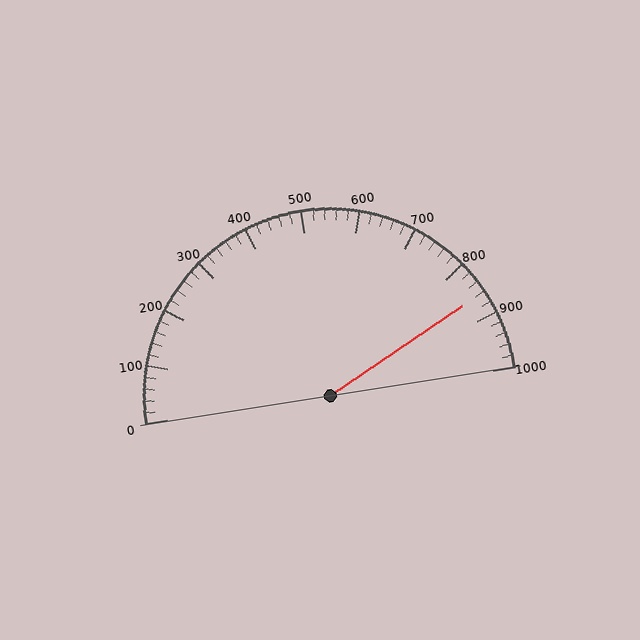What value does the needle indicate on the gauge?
The needle indicates approximately 860.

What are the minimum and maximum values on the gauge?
The gauge ranges from 0 to 1000.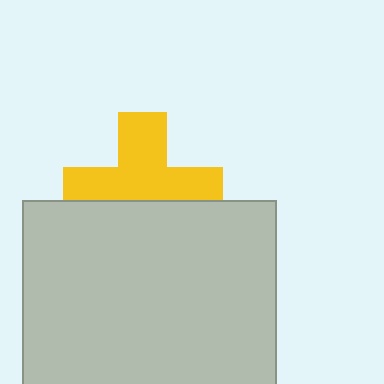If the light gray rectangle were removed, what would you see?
You would see the complete yellow cross.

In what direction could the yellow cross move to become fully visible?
The yellow cross could move up. That would shift it out from behind the light gray rectangle entirely.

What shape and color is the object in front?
The object in front is a light gray rectangle.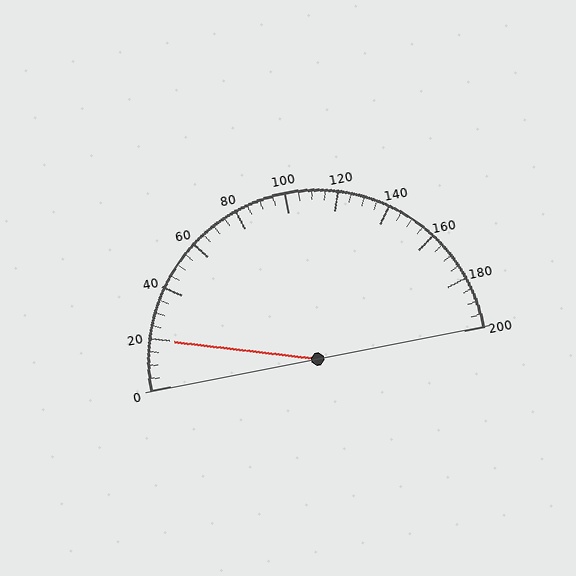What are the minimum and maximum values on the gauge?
The gauge ranges from 0 to 200.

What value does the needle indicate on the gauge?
The needle indicates approximately 20.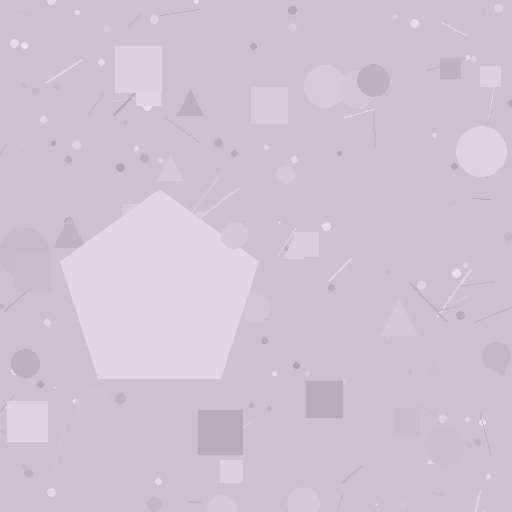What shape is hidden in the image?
A pentagon is hidden in the image.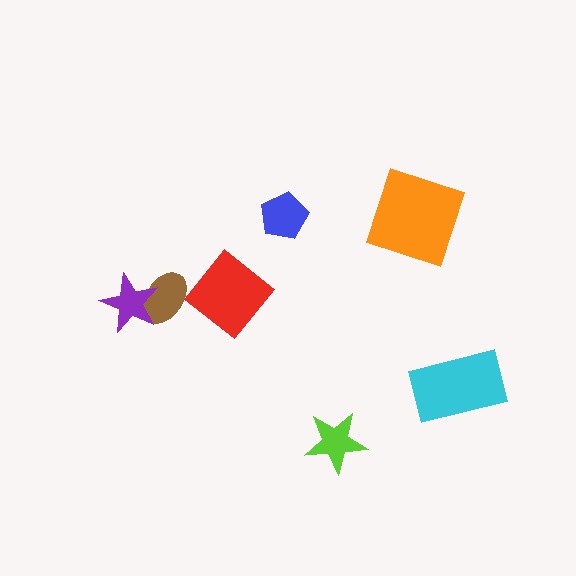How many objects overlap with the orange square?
0 objects overlap with the orange square.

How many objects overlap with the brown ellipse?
1 object overlaps with the brown ellipse.